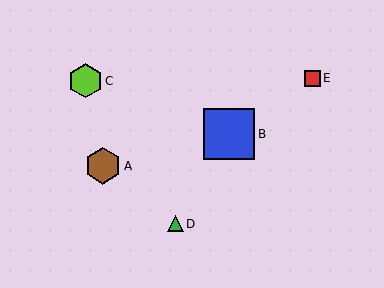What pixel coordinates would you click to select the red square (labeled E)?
Click at (312, 78) to select the red square E.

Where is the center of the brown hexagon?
The center of the brown hexagon is at (103, 166).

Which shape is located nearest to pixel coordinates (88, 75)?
The lime hexagon (labeled C) at (86, 81) is nearest to that location.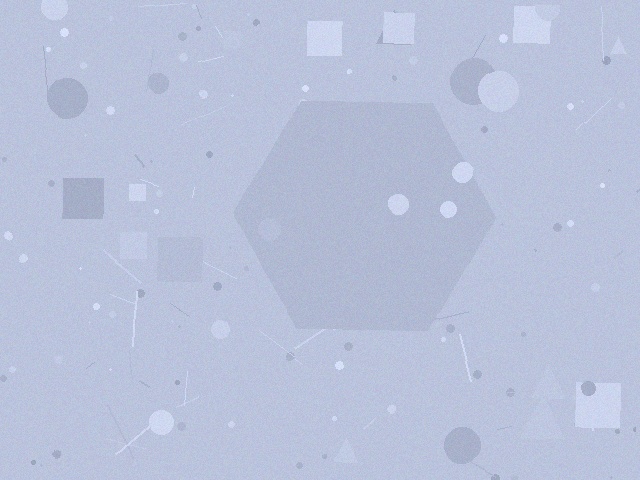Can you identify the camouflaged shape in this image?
The camouflaged shape is a hexagon.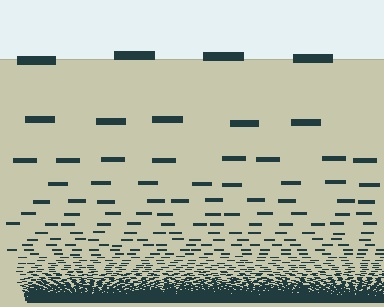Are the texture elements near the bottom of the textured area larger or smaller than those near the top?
Smaller. The gradient is inverted — elements near the bottom are smaller and denser.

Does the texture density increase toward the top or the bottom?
Density increases toward the bottom.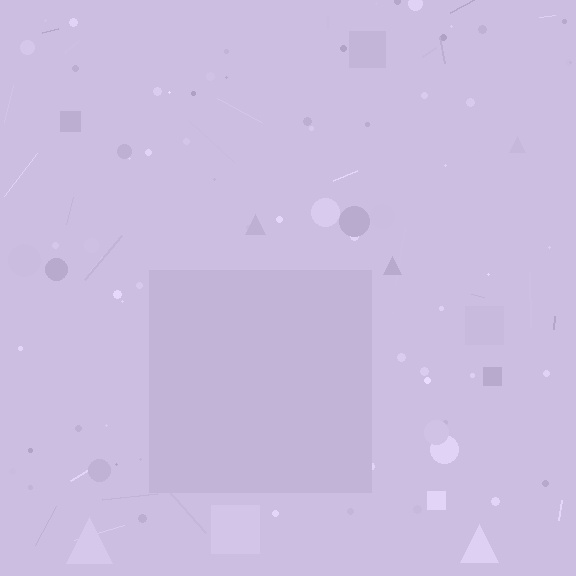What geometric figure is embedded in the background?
A square is embedded in the background.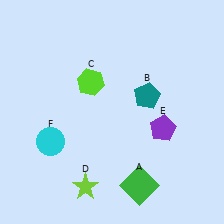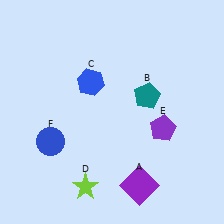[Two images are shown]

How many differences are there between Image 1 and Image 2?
There are 3 differences between the two images.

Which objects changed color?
A changed from green to purple. C changed from lime to blue. F changed from cyan to blue.